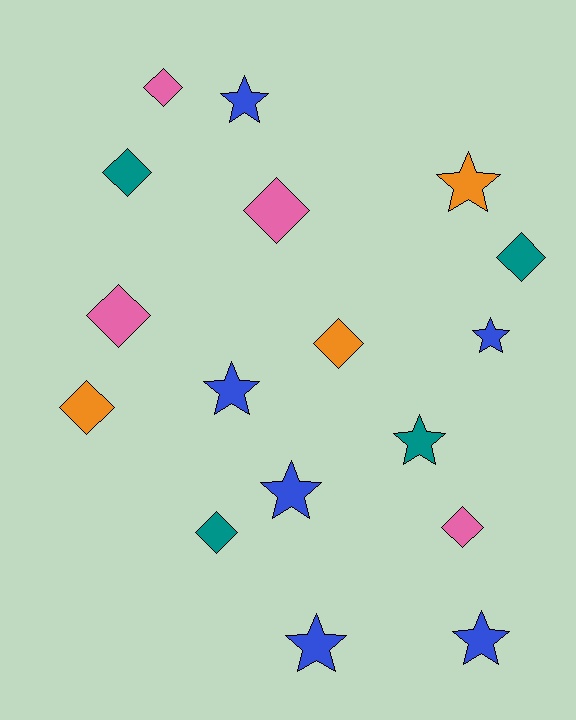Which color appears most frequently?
Blue, with 6 objects.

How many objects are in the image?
There are 17 objects.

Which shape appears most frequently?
Diamond, with 9 objects.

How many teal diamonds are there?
There are 3 teal diamonds.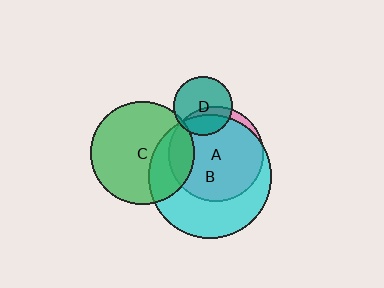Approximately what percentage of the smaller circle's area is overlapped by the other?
Approximately 15%.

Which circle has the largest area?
Circle B (cyan).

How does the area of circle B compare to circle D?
Approximately 4.3 times.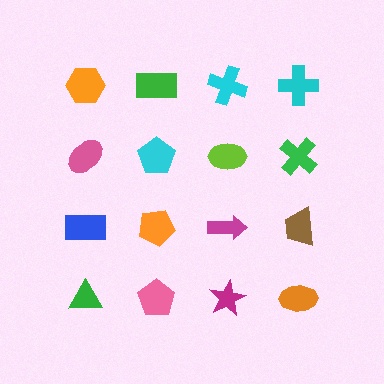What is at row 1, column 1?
An orange hexagon.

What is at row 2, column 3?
A lime ellipse.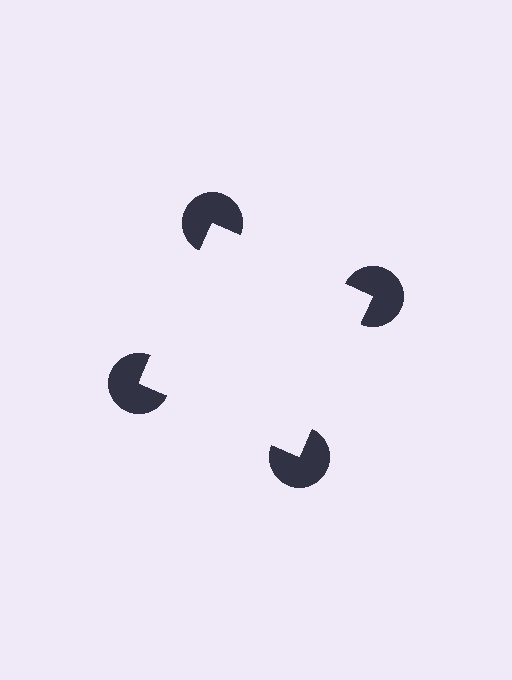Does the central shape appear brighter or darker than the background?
It typically appears slightly brighter than the background, even though no actual brightness change is drawn.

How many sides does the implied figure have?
4 sides.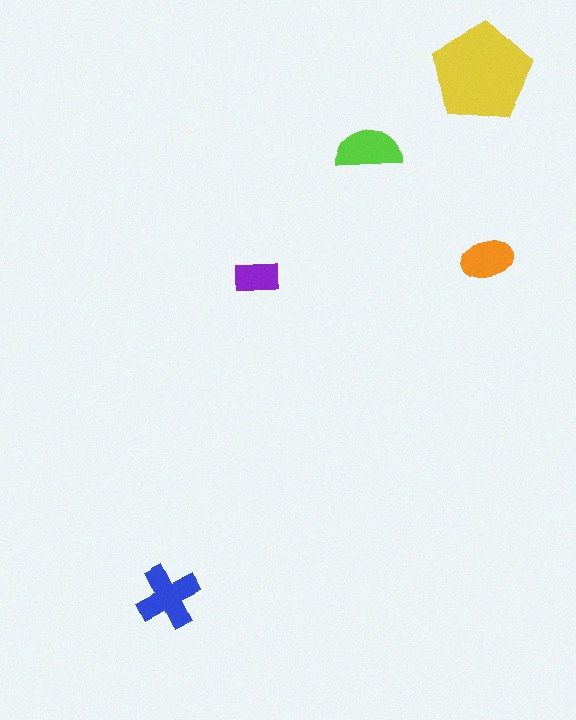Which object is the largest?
The yellow pentagon.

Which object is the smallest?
The purple rectangle.